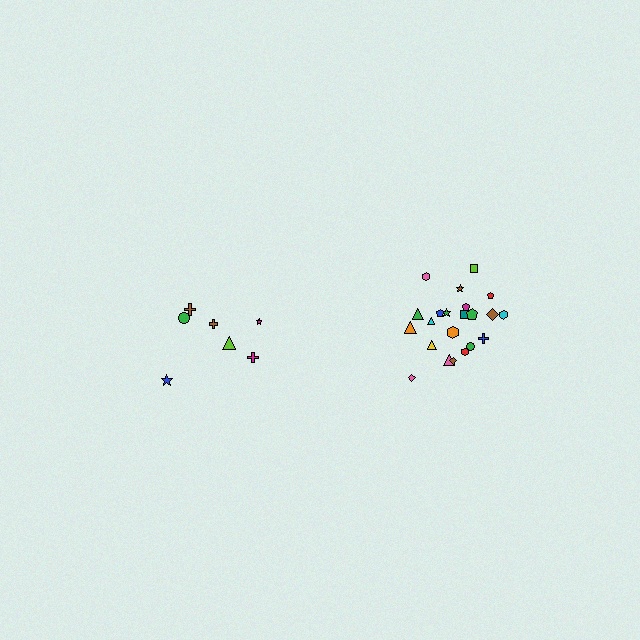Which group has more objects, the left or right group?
The right group.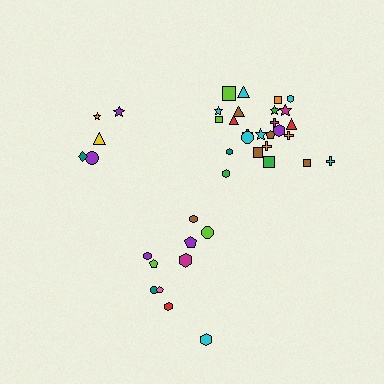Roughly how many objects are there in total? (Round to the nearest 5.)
Roughly 40 objects in total.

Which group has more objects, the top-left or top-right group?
The top-right group.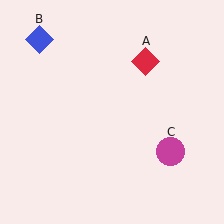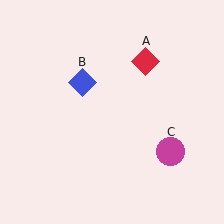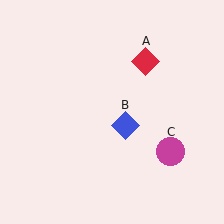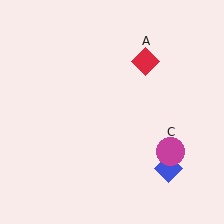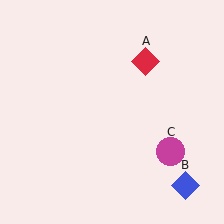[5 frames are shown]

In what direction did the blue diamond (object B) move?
The blue diamond (object B) moved down and to the right.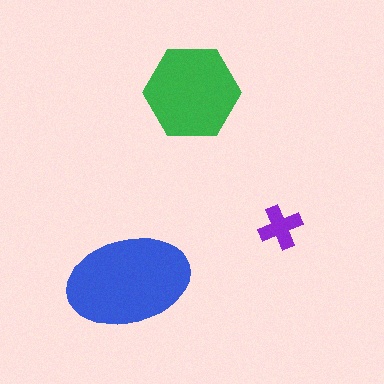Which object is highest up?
The green hexagon is topmost.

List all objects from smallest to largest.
The purple cross, the green hexagon, the blue ellipse.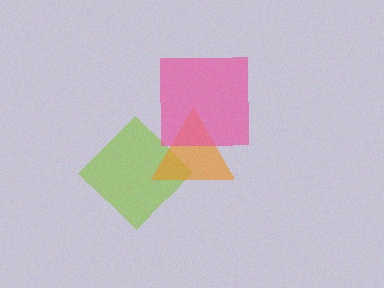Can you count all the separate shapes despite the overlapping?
Yes, there are 3 separate shapes.